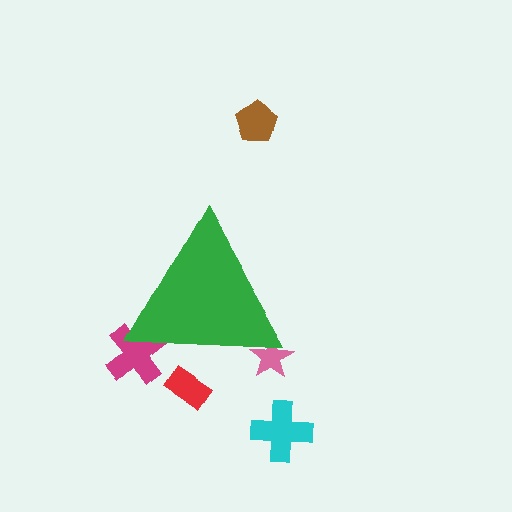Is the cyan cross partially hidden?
No, the cyan cross is fully visible.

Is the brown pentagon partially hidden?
No, the brown pentagon is fully visible.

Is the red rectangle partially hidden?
Yes, the red rectangle is partially hidden behind the green triangle.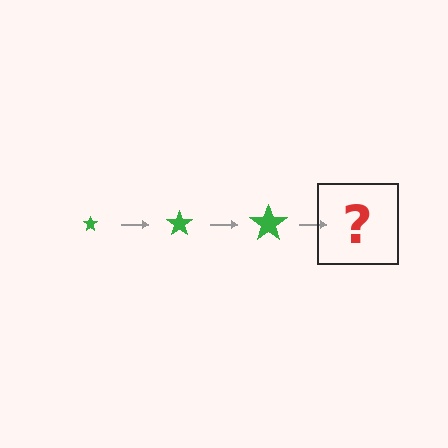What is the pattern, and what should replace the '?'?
The pattern is that the star gets progressively larger each step. The '?' should be a green star, larger than the previous one.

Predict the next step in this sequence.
The next step is a green star, larger than the previous one.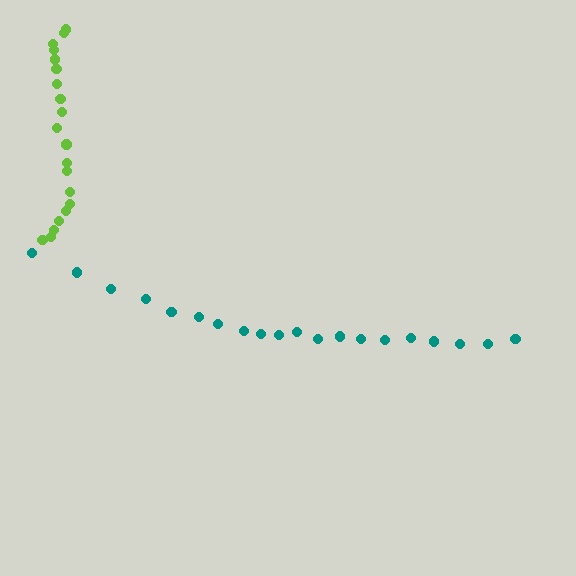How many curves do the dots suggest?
There are 2 distinct paths.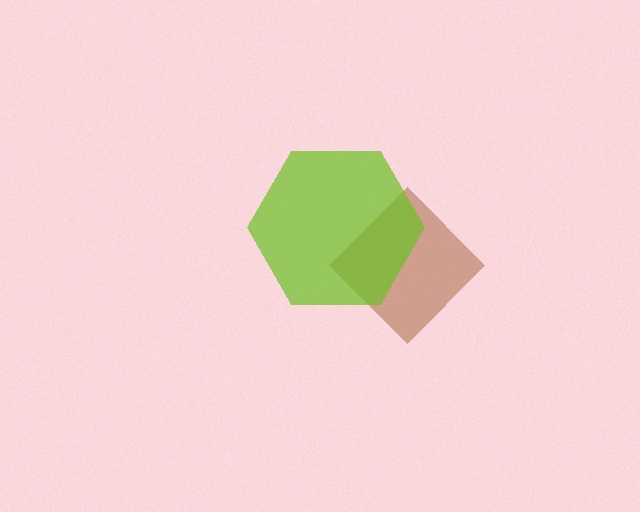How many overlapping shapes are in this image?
There are 2 overlapping shapes in the image.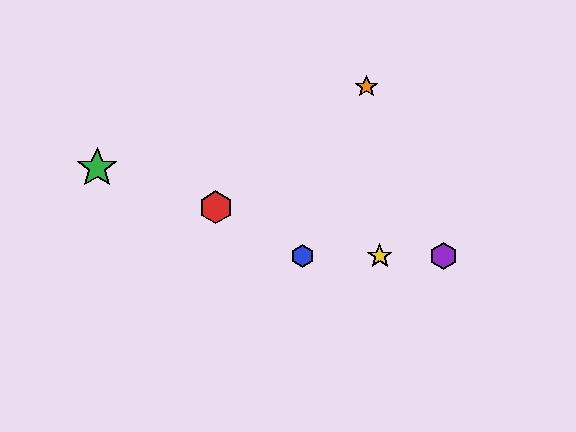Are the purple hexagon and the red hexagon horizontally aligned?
No, the purple hexagon is at y≈256 and the red hexagon is at y≈207.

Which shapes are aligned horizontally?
The blue hexagon, the yellow star, the purple hexagon are aligned horizontally.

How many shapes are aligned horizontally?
3 shapes (the blue hexagon, the yellow star, the purple hexagon) are aligned horizontally.